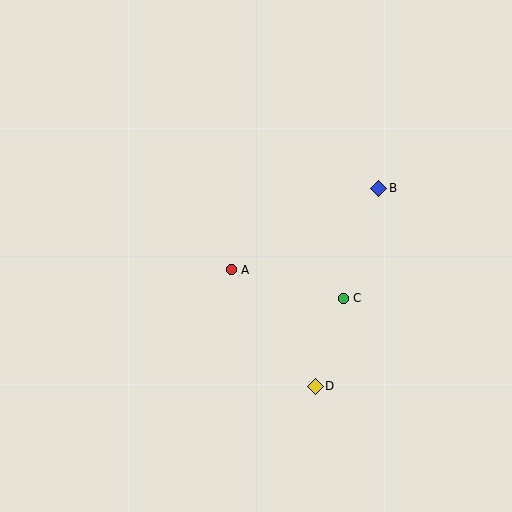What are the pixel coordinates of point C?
Point C is at (343, 298).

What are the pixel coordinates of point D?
Point D is at (315, 386).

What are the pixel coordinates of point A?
Point A is at (231, 270).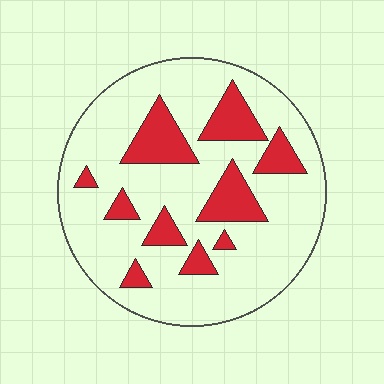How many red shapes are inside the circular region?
10.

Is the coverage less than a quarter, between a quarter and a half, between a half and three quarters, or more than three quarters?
Less than a quarter.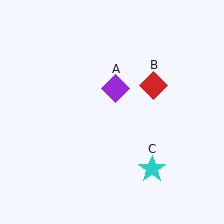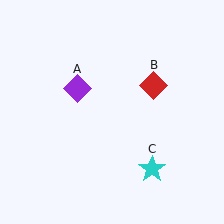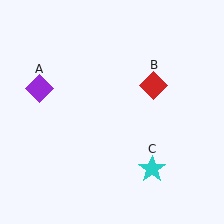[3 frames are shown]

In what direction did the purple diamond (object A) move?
The purple diamond (object A) moved left.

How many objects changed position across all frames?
1 object changed position: purple diamond (object A).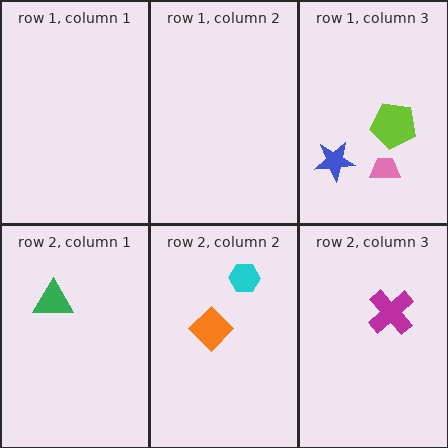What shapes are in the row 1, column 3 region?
The pink trapezoid, the blue star, the lime pentagon.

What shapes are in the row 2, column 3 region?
The magenta cross.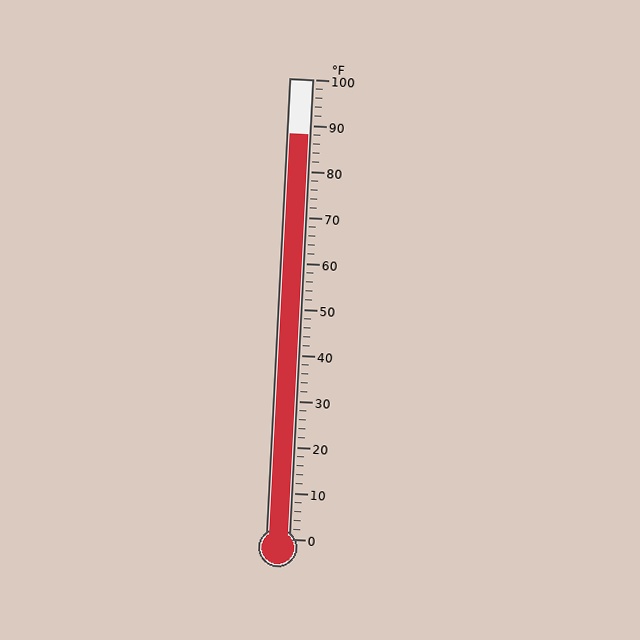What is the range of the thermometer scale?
The thermometer scale ranges from 0°F to 100°F.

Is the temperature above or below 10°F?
The temperature is above 10°F.